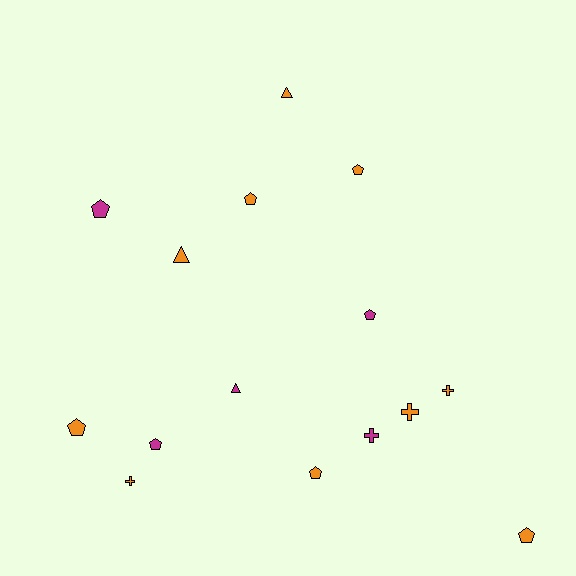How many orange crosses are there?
There are 3 orange crosses.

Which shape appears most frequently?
Pentagon, with 8 objects.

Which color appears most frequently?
Orange, with 10 objects.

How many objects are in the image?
There are 15 objects.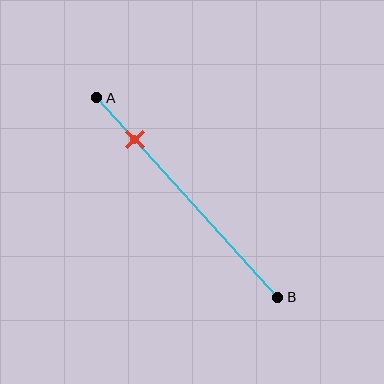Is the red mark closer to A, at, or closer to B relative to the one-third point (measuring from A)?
The red mark is closer to point A than the one-third point of segment AB.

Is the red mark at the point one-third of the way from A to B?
No, the mark is at about 20% from A, not at the 33% one-third point.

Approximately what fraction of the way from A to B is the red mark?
The red mark is approximately 20% of the way from A to B.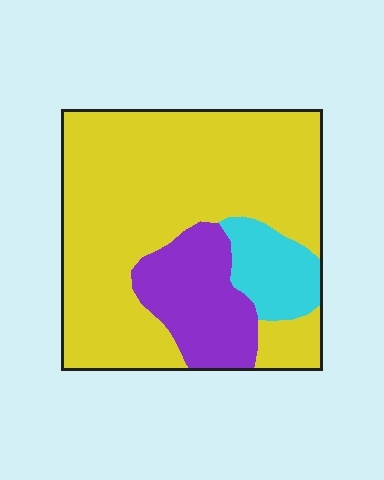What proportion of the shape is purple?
Purple takes up about one sixth (1/6) of the shape.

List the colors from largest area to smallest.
From largest to smallest: yellow, purple, cyan.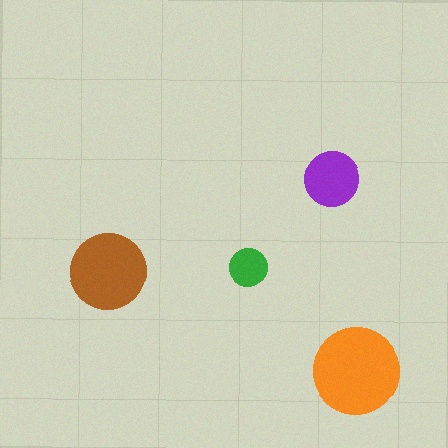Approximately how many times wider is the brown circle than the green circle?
About 2 times wider.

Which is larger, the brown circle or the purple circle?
The brown one.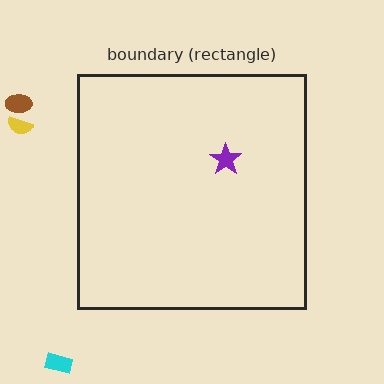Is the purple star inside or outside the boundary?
Inside.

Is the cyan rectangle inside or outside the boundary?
Outside.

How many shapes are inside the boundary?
1 inside, 3 outside.